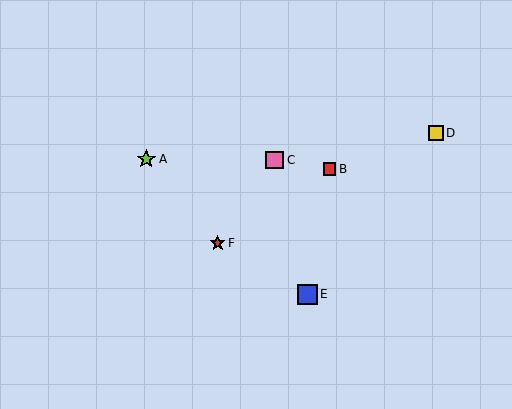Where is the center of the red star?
The center of the red star is at (218, 243).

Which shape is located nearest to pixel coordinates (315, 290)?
The blue square (labeled E) at (307, 294) is nearest to that location.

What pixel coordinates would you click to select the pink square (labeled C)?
Click at (275, 160) to select the pink square C.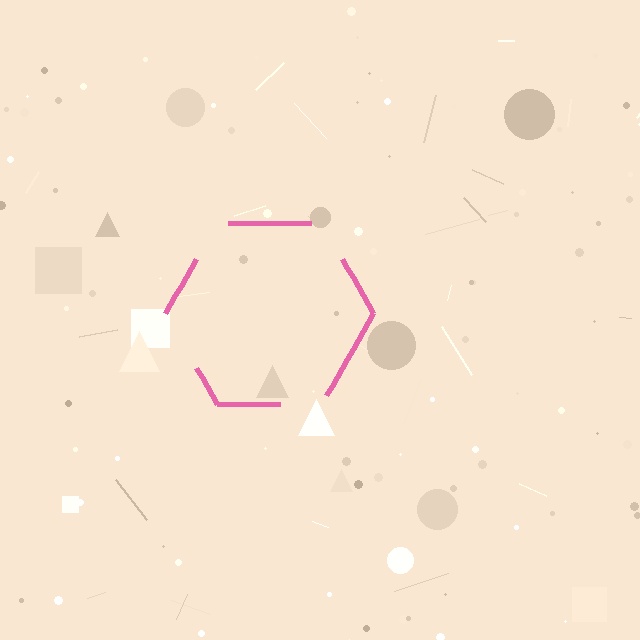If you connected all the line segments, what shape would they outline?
They would outline a hexagon.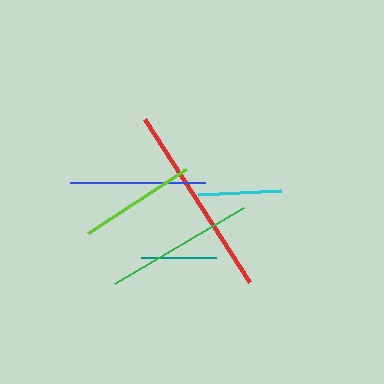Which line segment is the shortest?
The teal line is the shortest at approximately 76 pixels.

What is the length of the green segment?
The green segment is approximately 150 pixels long.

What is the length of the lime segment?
The lime segment is approximately 117 pixels long.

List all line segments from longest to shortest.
From longest to shortest: red, green, blue, lime, cyan, teal.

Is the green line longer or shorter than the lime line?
The green line is longer than the lime line.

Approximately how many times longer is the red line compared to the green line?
The red line is approximately 1.3 times the length of the green line.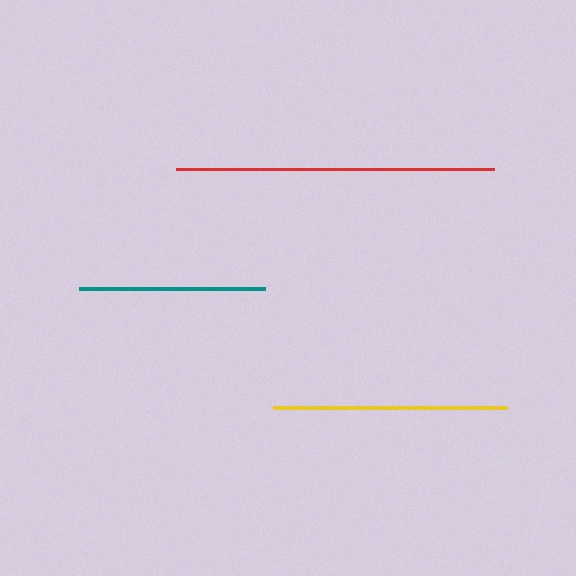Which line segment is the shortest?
The teal line is the shortest at approximately 187 pixels.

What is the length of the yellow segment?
The yellow segment is approximately 234 pixels long.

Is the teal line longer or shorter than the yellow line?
The yellow line is longer than the teal line.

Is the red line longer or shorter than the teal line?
The red line is longer than the teal line.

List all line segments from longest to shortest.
From longest to shortest: red, yellow, teal.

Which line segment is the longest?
The red line is the longest at approximately 317 pixels.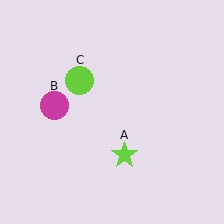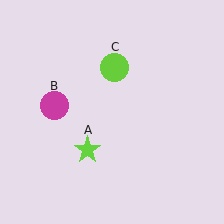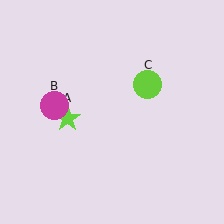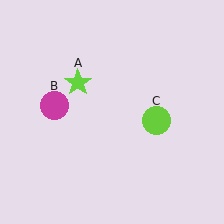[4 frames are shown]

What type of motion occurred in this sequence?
The lime star (object A), lime circle (object C) rotated clockwise around the center of the scene.